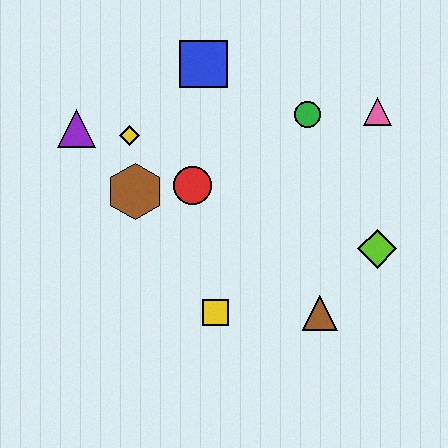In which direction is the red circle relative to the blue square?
The red circle is below the blue square.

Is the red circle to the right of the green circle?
No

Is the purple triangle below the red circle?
No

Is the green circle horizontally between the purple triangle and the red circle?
No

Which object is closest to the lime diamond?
The brown triangle is closest to the lime diamond.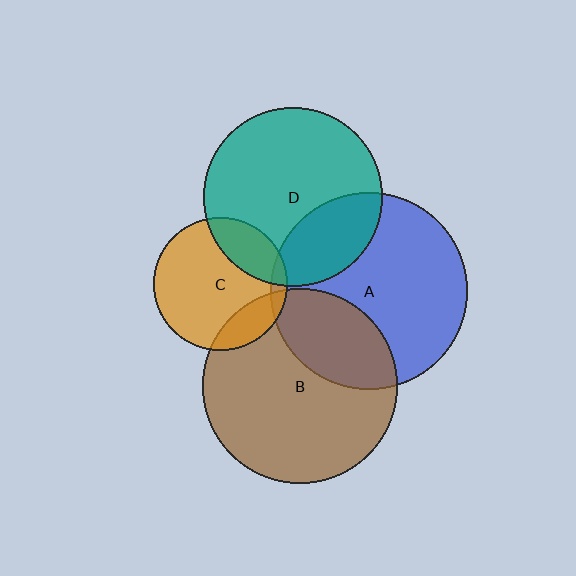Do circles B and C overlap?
Yes.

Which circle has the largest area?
Circle A (blue).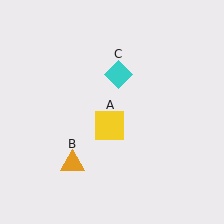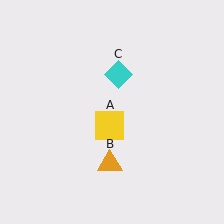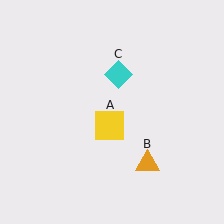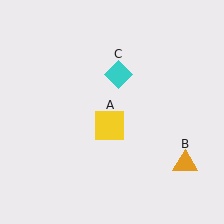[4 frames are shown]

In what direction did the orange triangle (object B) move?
The orange triangle (object B) moved right.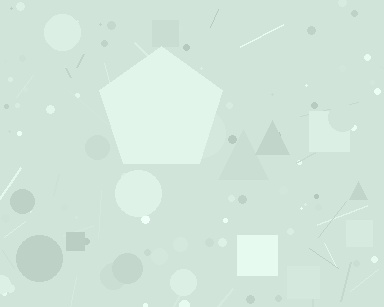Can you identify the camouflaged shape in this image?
The camouflaged shape is a pentagon.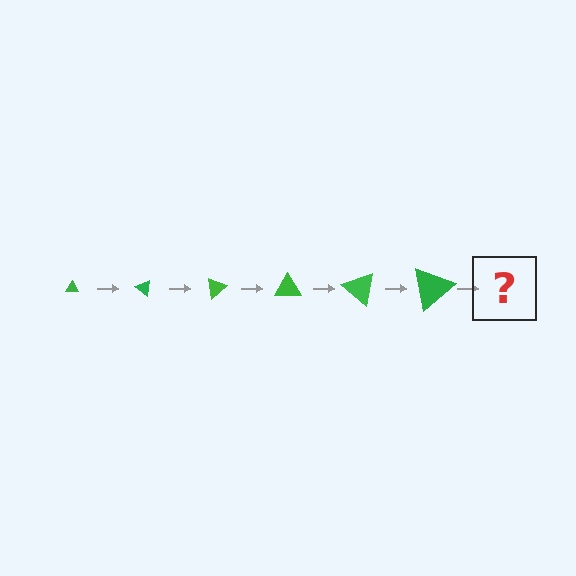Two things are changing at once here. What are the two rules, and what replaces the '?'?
The two rules are that the triangle grows larger each step and it rotates 40 degrees each step. The '?' should be a triangle, larger than the previous one and rotated 240 degrees from the start.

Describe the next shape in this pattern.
It should be a triangle, larger than the previous one and rotated 240 degrees from the start.